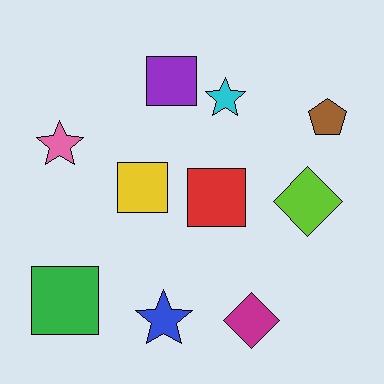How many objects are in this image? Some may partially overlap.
There are 10 objects.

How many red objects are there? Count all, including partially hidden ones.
There is 1 red object.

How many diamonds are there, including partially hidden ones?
There are 2 diamonds.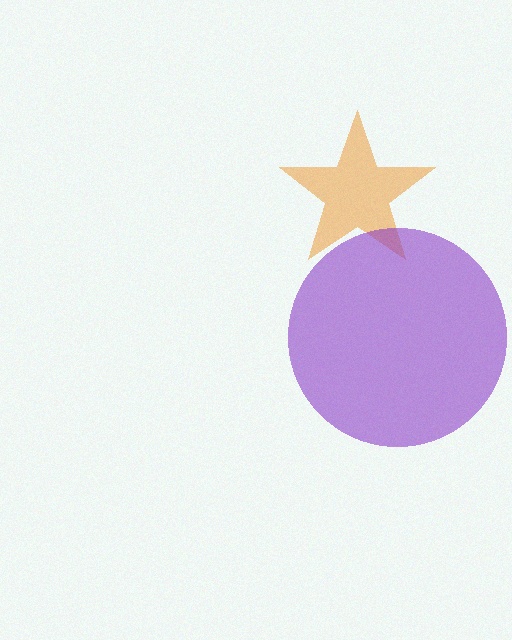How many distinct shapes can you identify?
There are 2 distinct shapes: an orange star, a purple circle.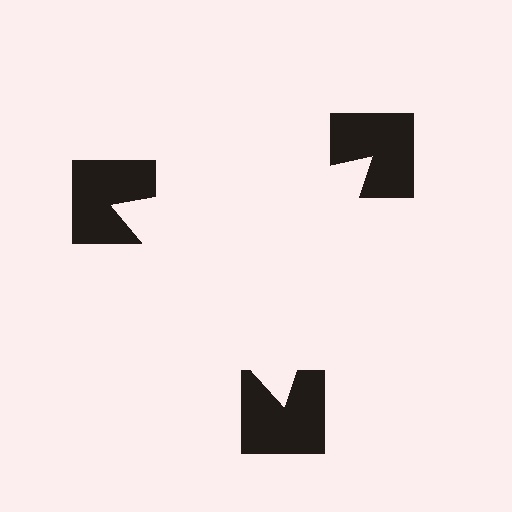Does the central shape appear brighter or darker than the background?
It typically appears slightly brighter than the background, even though no actual brightness change is drawn.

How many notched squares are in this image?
There are 3 — one at each vertex of the illusory triangle.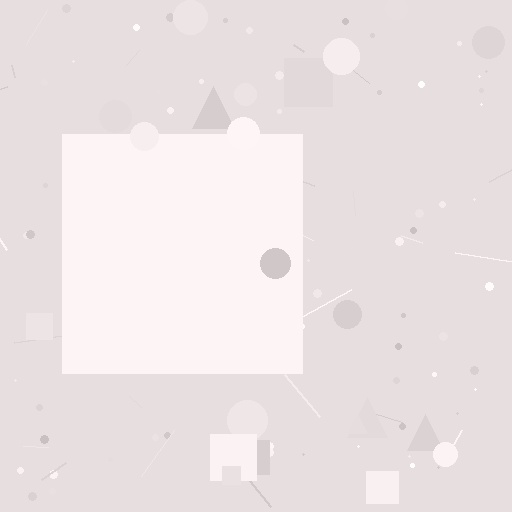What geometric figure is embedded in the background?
A square is embedded in the background.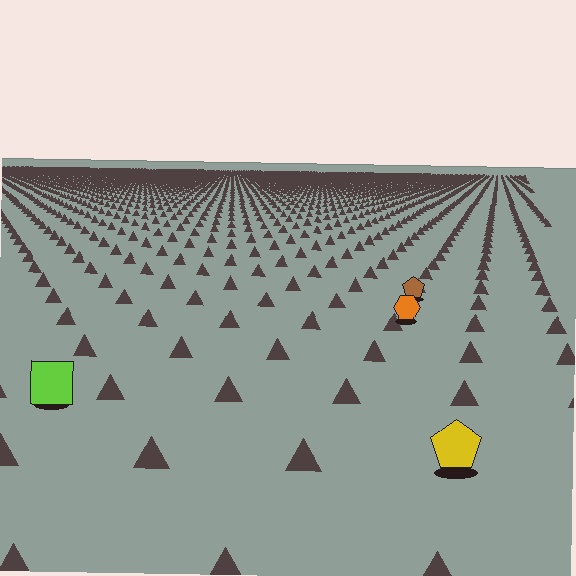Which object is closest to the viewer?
The yellow pentagon is closest. The texture marks near it are larger and more spread out.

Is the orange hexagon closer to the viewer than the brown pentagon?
Yes. The orange hexagon is closer — you can tell from the texture gradient: the ground texture is coarser near it.